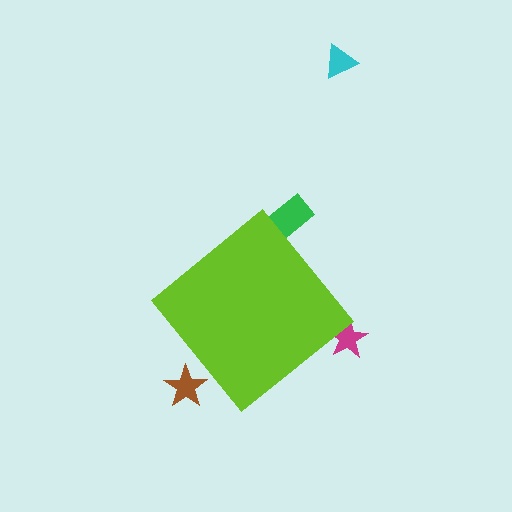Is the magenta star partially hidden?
Yes, the magenta star is partially hidden behind the lime diamond.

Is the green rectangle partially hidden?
Yes, the green rectangle is partially hidden behind the lime diamond.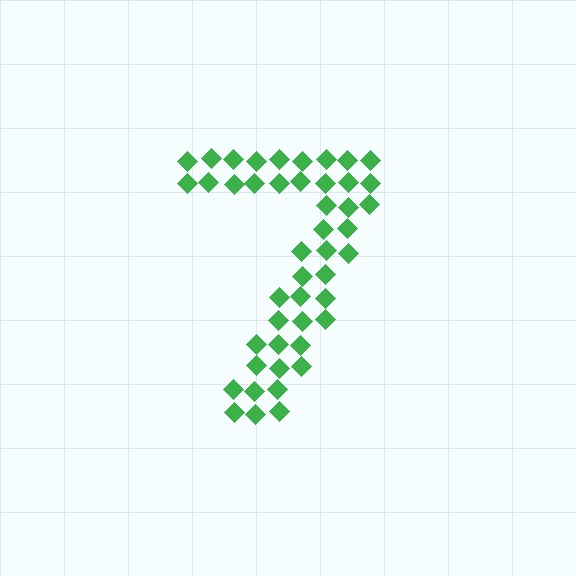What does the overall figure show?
The overall figure shows the digit 7.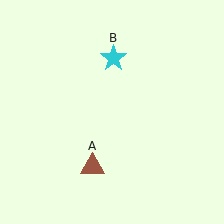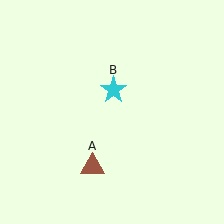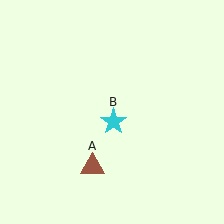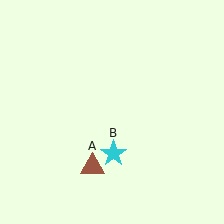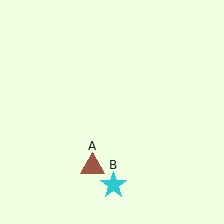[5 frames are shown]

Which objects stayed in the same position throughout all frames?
Brown triangle (object A) remained stationary.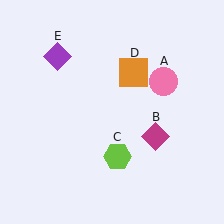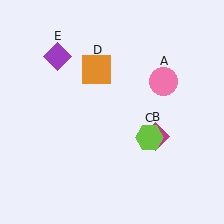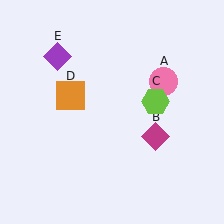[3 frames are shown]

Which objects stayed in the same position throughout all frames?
Pink circle (object A) and magenta diamond (object B) and purple diamond (object E) remained stationary.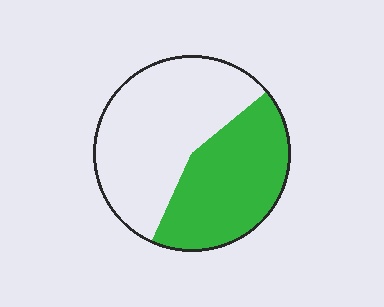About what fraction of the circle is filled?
About two fifths (2/5).